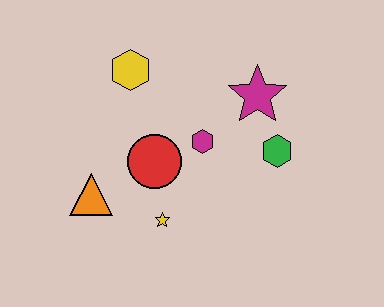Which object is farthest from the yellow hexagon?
The green hexagon is farthest from the yellow hexagon.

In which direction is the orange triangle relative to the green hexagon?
The orange triangle is to the left of the green hexagon.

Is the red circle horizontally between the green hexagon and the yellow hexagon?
Yes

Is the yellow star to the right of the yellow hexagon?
Yes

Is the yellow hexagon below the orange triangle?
No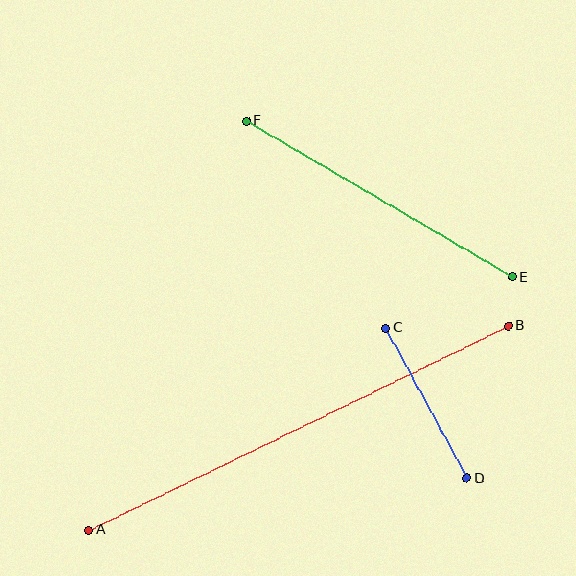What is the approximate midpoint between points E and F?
The midpoint is at approximately (379, 199) pixels.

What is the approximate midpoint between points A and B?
The midpoint is at approximately (299, 428) pixels.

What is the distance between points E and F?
The distance is approximately 308 pixels.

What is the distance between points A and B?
The distance is approximately 466 pixels.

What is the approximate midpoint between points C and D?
The midpoint is at approximately (426, 403) pixels.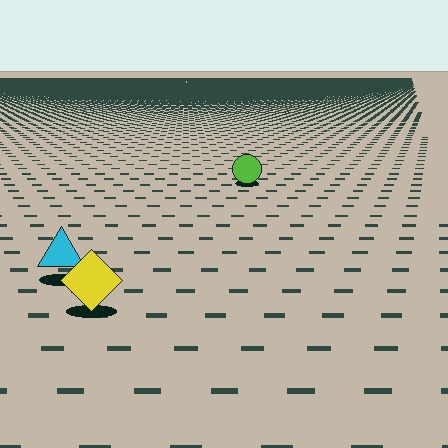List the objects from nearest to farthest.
From nearest to farthest: the yellow diamond, the cyan triangle, the lime circle.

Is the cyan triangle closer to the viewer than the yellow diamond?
No. The yellow diamond is closer — you can tell from the texture gradient: the ground texture is coarser near it.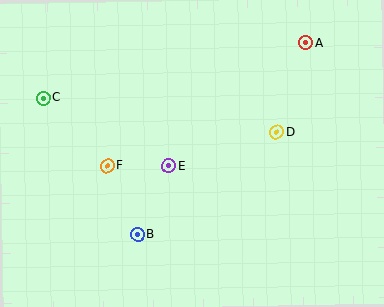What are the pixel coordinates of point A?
Point A is at (306, 43).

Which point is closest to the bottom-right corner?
Point D is closest to the bottom-right corner.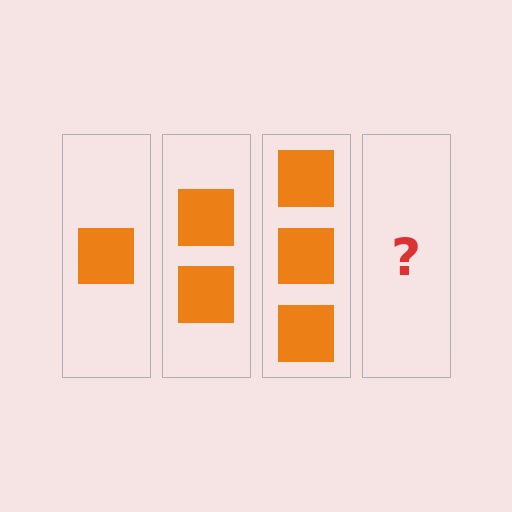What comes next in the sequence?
The next element should be 4 squares.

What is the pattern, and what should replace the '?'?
The pattern is that each step adds one more square. The '?' should be 4 squares.